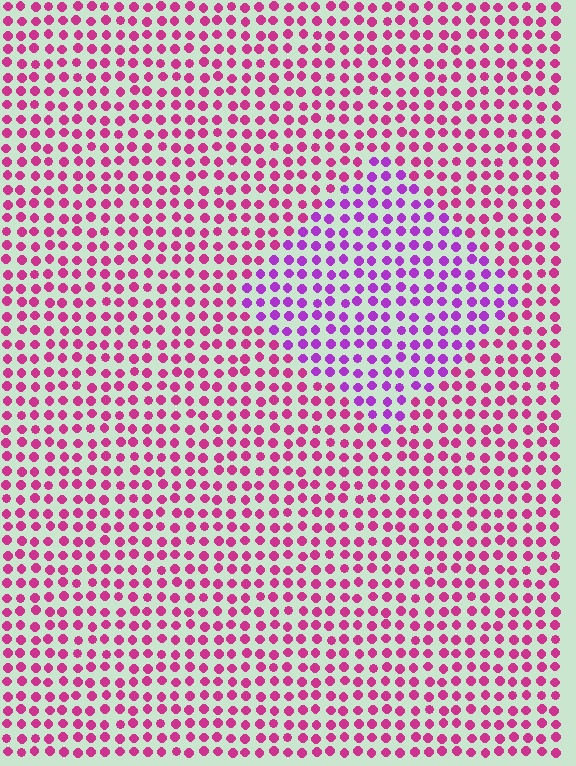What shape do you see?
I see a diamond.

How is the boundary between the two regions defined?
The boundary is defined purely by a slight shift in hue (about 37 degrees). Spacing, size, and orientation are identical on both sides.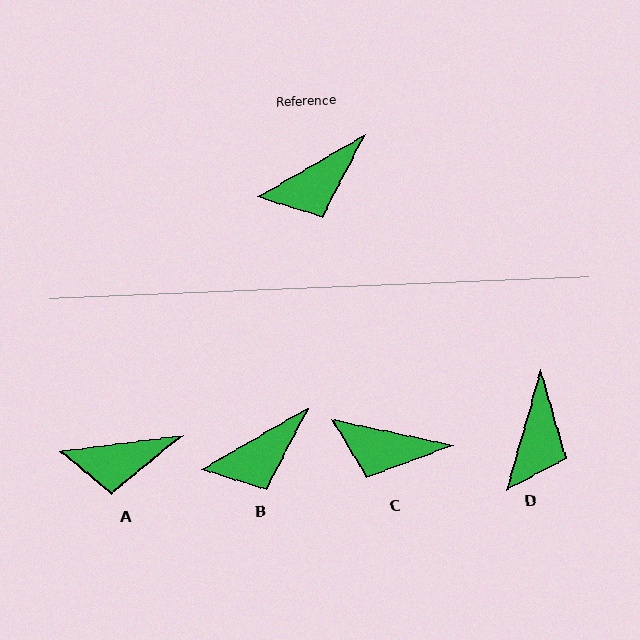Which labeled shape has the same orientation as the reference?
B.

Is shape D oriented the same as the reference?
No, it is off by about 44 degrees.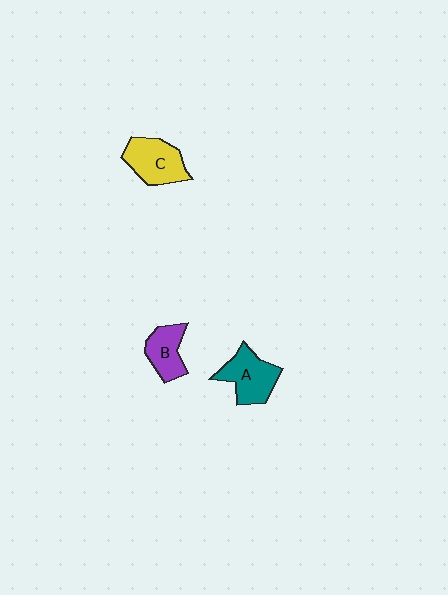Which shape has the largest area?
Shape C (yellow).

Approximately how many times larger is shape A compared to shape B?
Approximately 1.3 times.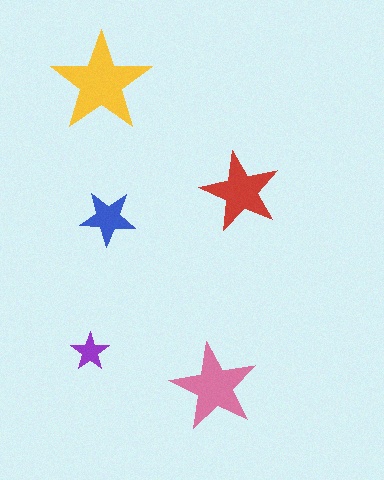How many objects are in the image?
There are 5 objects in the image.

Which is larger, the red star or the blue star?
The red one.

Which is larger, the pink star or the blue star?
The pink one.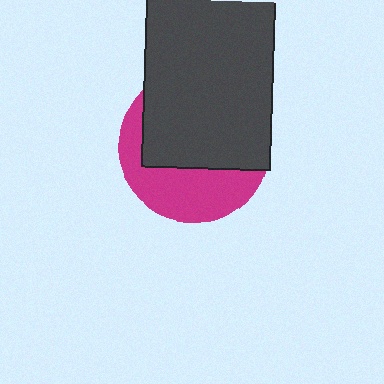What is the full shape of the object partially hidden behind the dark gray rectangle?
The partially hidden object is a magenta circle.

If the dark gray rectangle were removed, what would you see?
You would see the complete magenta circle.